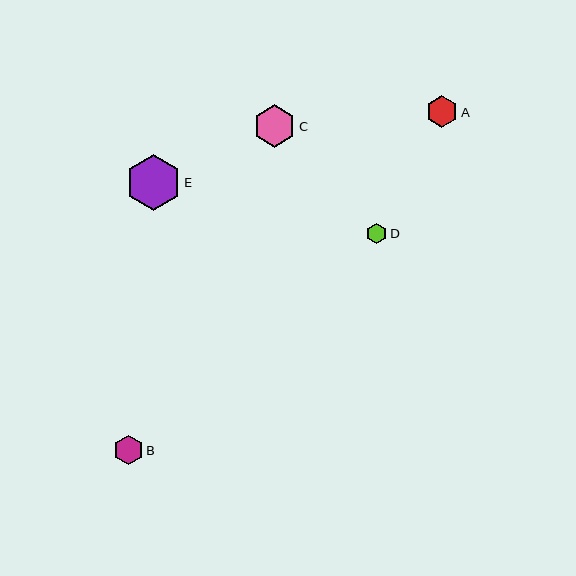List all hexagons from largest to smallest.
From largest to smallest: E, C, A, B, D.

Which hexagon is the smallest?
Hexagon D is the smallest with a size of approximately 20 pixels.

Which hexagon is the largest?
Hexagon E is the largest with a size of approximately 56 pixels.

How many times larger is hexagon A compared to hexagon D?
Hexagon A is approximately 1.6 times the size of hexagon D.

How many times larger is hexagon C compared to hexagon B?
Hexagon C is approximately 1.4 times the size of hexagon B.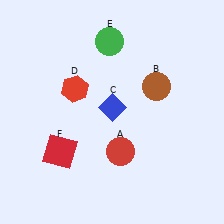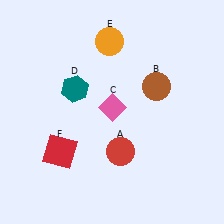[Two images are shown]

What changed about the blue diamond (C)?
In Image 1, C is blue. In Image 2, it changed to pink.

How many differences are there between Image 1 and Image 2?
There are 3 differences between the two images.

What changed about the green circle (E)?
In Image 1, E is green. In Image 2, it changed to orange.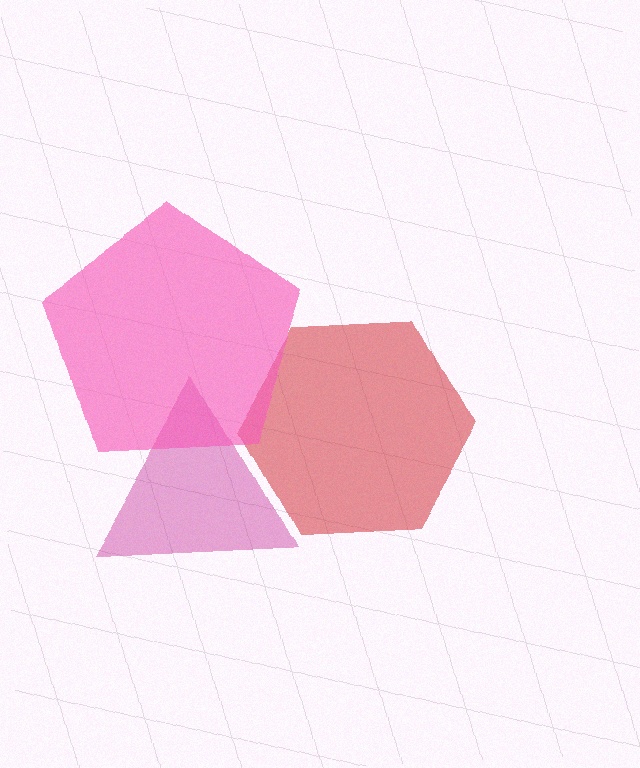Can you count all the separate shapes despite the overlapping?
Yes, there are 3 separate shapes.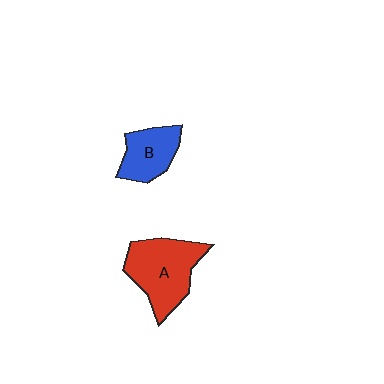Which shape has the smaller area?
Shape B (blue).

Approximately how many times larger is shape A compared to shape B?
Approximately 1.6 times.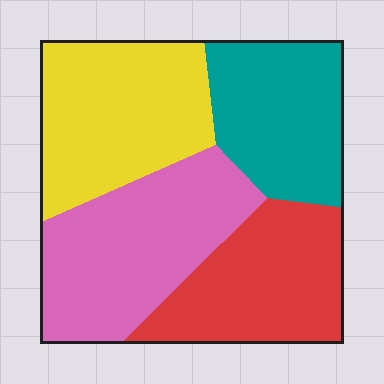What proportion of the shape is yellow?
Yellow covers around 25% of the shape.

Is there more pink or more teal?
Pink.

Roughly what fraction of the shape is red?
Red covers roughly 25% of the shape.